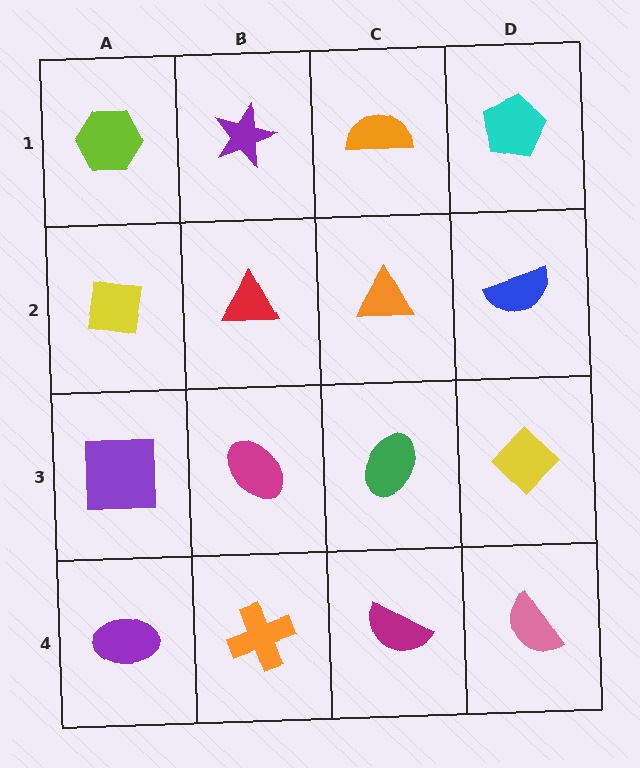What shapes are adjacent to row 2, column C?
An orange semicircle (row 1, column C), a green ellipse (row 3, column C), a red triangle (row 2, column B), a blue semicircle (row 2, column D).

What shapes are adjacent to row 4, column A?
A purple square (row 3, column A), an orange cross (row 4, column B).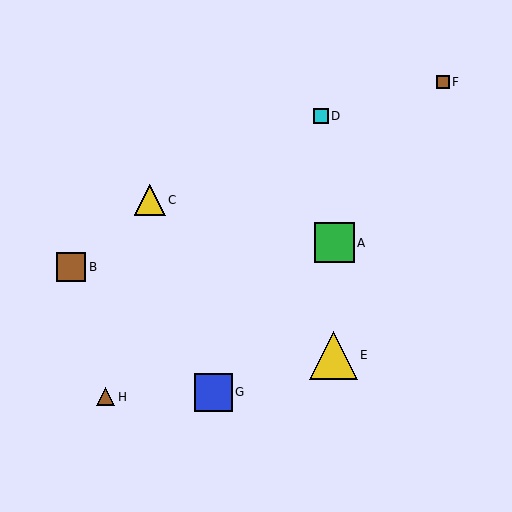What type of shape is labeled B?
Shape B is a brown square.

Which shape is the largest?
The yellow triangle (labeled E) is the largest.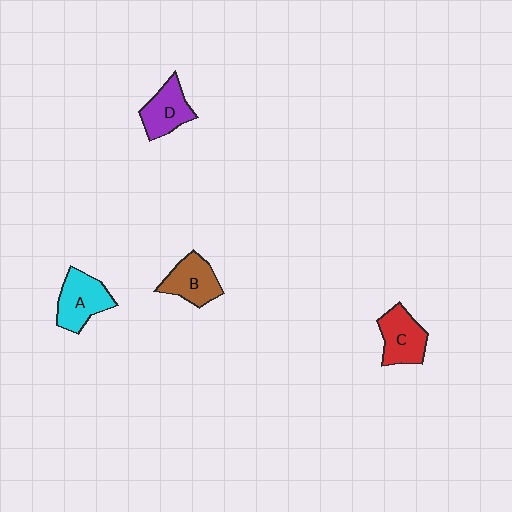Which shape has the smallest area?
Shape D (purple).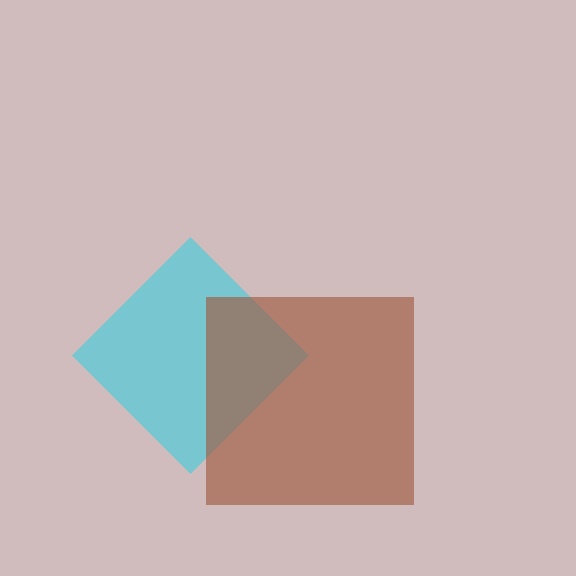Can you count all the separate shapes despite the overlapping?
Yes, there are 2 separate shapes.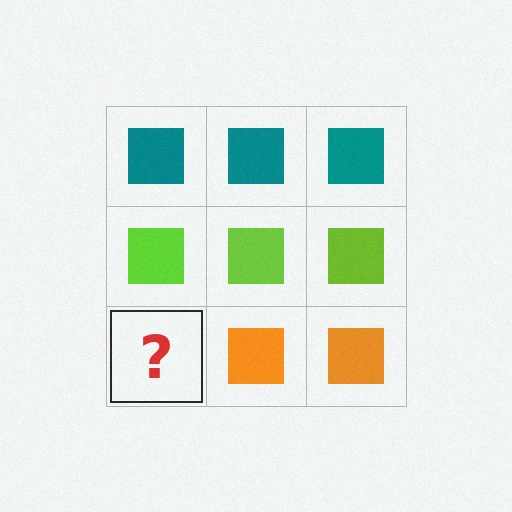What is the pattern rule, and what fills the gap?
The rule is that each row has a consistent color. The gap should be filled with an orange square.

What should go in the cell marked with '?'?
The missing cell should contain an orange square.